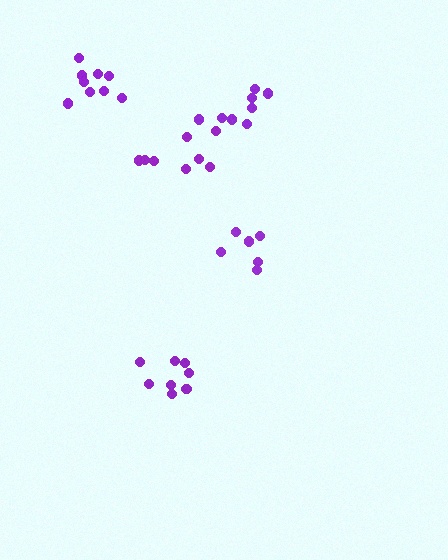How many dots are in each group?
Group 1: 8 dots, Group 2: 6 dots, Group 3: 8 dots, Group 4: 9 dots, Group 5: 8 dots (39 total).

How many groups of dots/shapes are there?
There are 5 groups.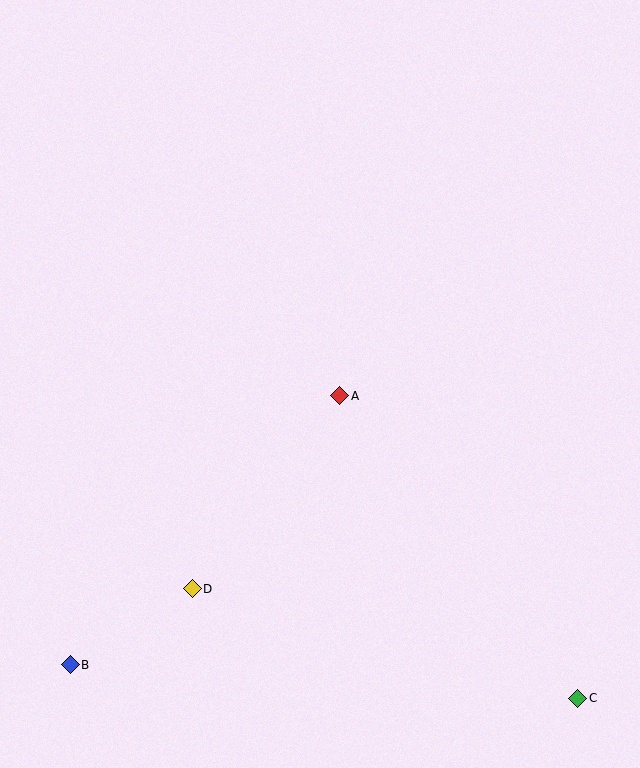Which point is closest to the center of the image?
Point A at (340, 396) is closest to the center.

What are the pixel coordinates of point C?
Point C is at (578, 698).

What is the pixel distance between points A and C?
The distance between A and C is 385 pixels.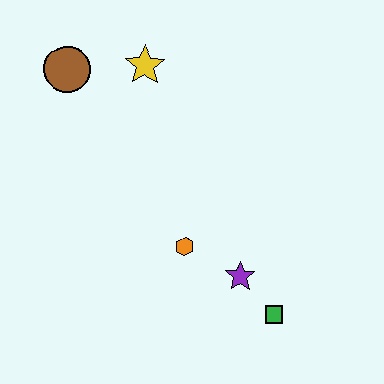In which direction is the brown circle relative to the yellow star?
The brown circle is to the left of the yellow star.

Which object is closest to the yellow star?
The brown circle is closest to the yellow star.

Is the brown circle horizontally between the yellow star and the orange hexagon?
No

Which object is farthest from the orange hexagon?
The brown circle is farthest from the orange hexagon.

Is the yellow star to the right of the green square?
No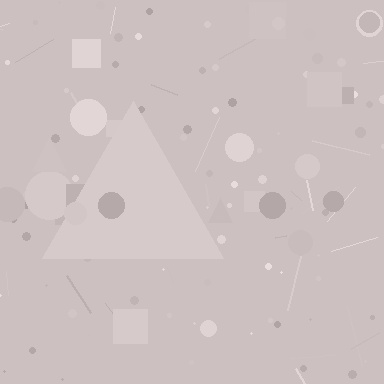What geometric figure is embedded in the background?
A triangle is embedded in the background.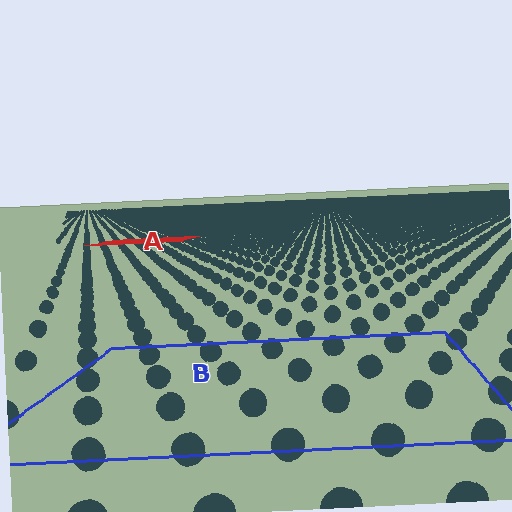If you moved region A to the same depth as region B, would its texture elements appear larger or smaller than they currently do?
They would appear larger. At a closer depth, the same texture elements are projected at a bigger on-screen size.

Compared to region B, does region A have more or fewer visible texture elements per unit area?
Region A has more texture elements per unit area — they are packed more densely because it is farther away.